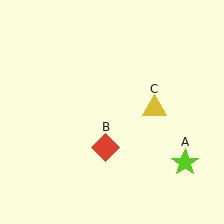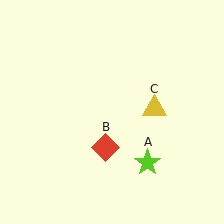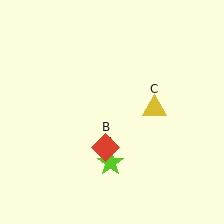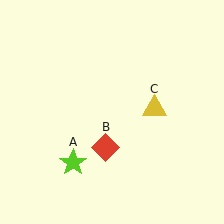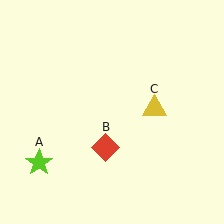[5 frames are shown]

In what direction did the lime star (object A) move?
The lime star (object A) moved left.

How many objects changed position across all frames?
1 object changed position: lime star (object A).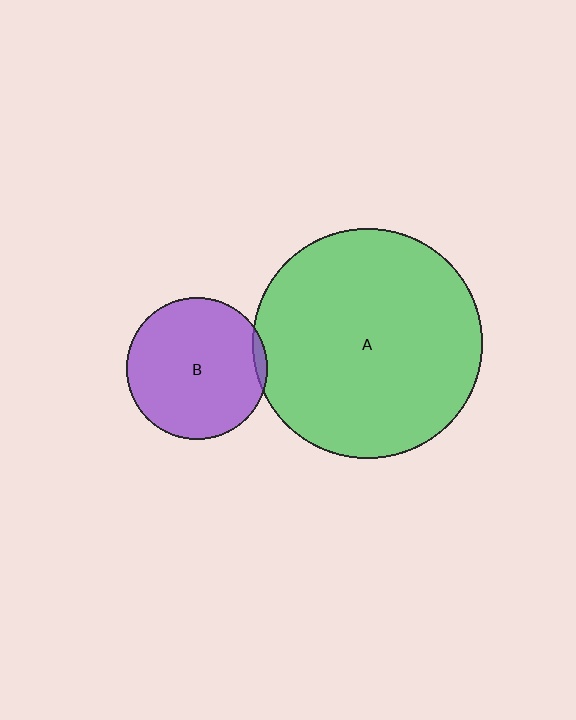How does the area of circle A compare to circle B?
Approximately 2.7 times.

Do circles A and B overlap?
Yes.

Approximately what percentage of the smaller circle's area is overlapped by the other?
Approximately 5%.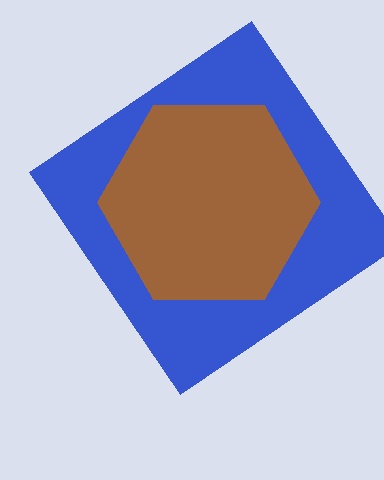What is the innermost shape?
The brown hexagon.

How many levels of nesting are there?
2.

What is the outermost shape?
The blue diamond.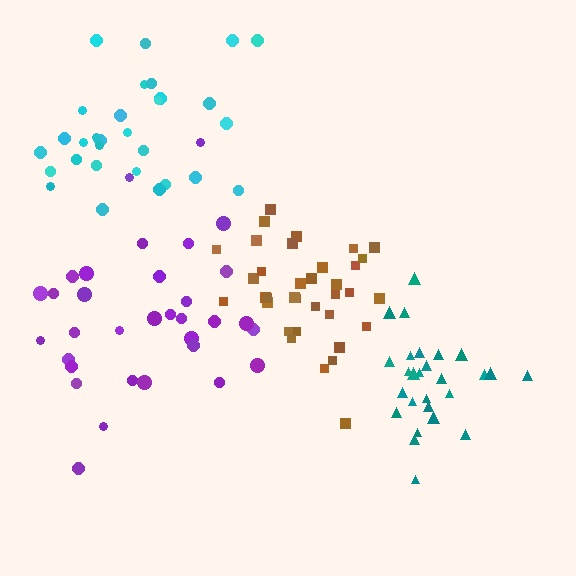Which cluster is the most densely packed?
Teal.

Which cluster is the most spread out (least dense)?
Cyan.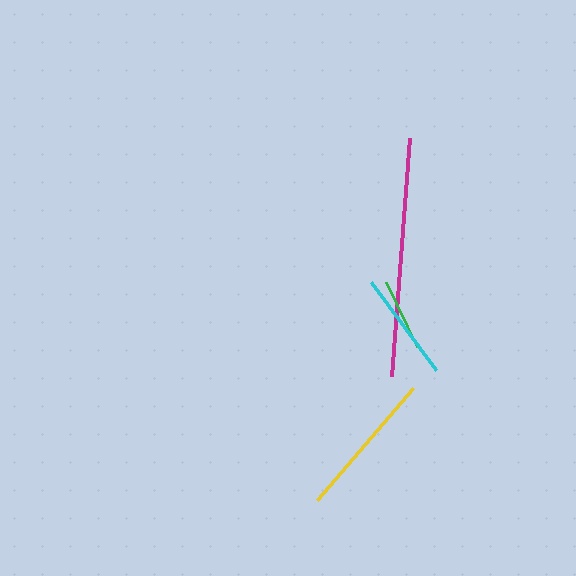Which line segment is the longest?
The magenta line is the longest at approximately 240 pixels.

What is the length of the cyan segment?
The cyan segment is approximately 109 pixels long.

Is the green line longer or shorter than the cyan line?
The cyan line is longer than the green line.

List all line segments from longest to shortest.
From longest to shortest: magenta, yellow, cyan, green.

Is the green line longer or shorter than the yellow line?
The yellow line is longer than the green line.